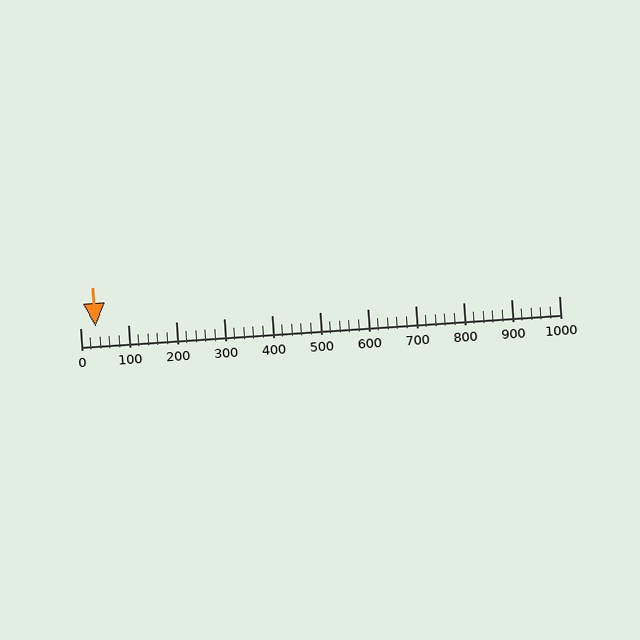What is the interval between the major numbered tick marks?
The major tick marks are spaced 100 units apart.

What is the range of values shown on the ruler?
The ruler shows values from 0 to 1000.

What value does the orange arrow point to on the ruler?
The orange arrow points to approximately 32.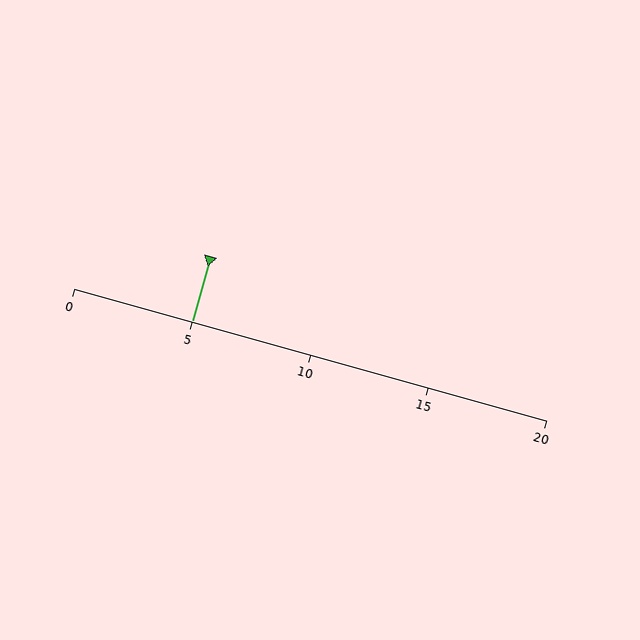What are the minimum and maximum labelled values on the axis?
The axis runs from 0 to 20.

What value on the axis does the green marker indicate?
The marker indicates approximately 5.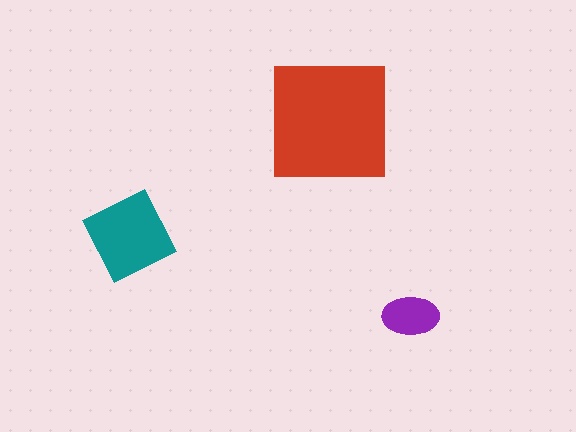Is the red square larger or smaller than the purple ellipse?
Larger.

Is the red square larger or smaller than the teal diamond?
Larger.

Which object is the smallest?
The purple ellipse.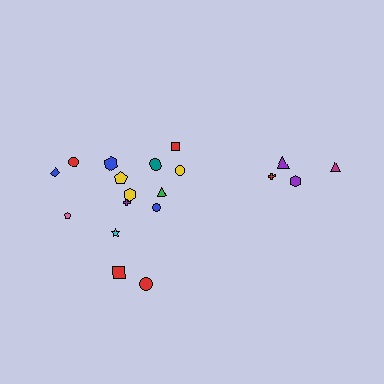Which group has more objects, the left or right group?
The left group.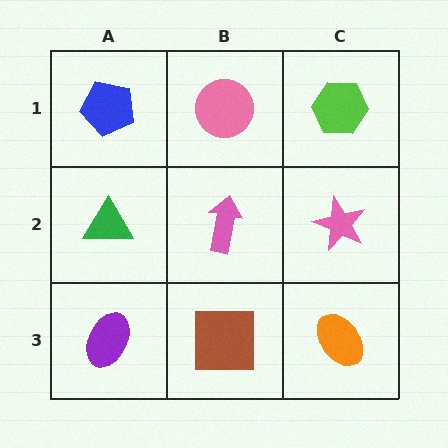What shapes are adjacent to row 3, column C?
A pink star (row 2, column C), a brown square (row 3, column B).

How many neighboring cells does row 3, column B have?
3.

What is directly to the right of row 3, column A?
A brown square.